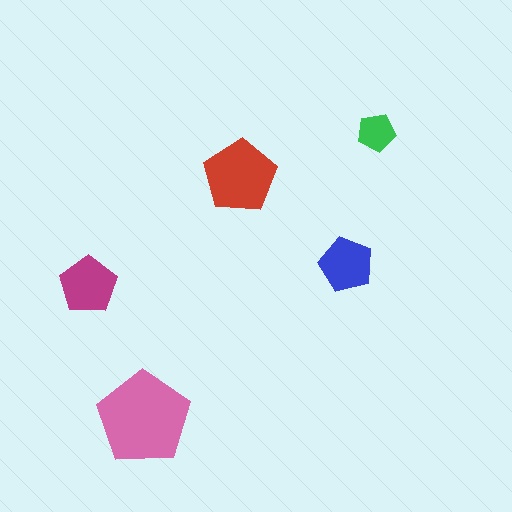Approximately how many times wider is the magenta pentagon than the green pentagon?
About 1.5 times wider.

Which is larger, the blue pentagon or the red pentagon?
The red one.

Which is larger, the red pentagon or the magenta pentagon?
The red one.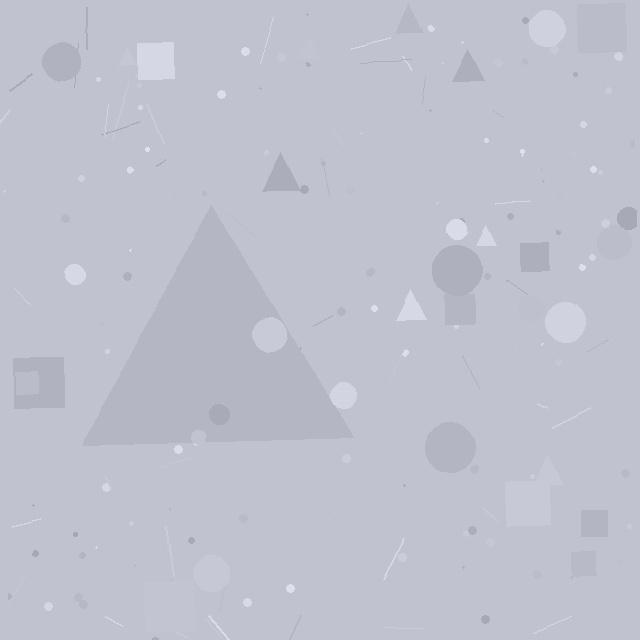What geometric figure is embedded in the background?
A triangle is embedded in the background.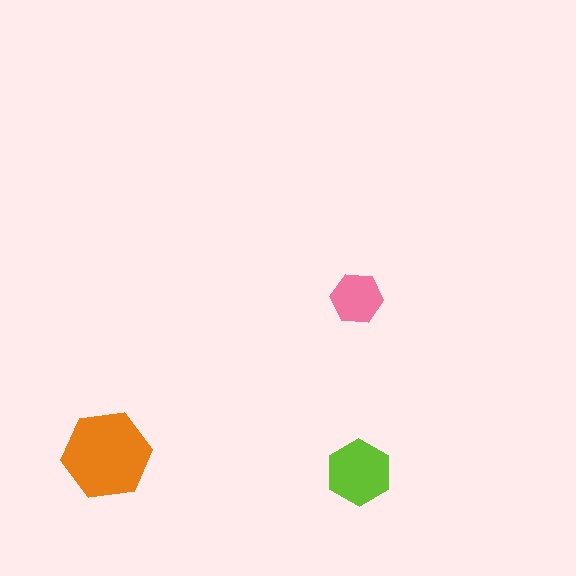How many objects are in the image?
There are 3 objects in the image.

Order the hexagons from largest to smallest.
the orange one, the lime one, the pink one.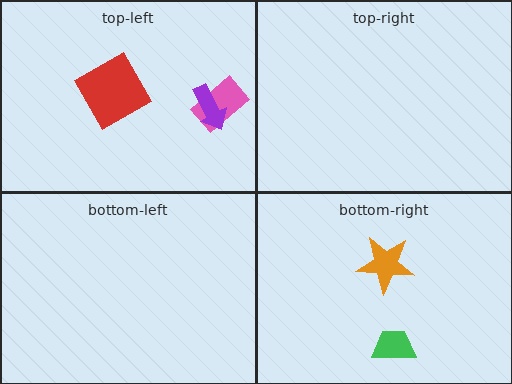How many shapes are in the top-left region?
3.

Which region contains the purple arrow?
The top-left region.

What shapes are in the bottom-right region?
The orange star, the green trapezoid.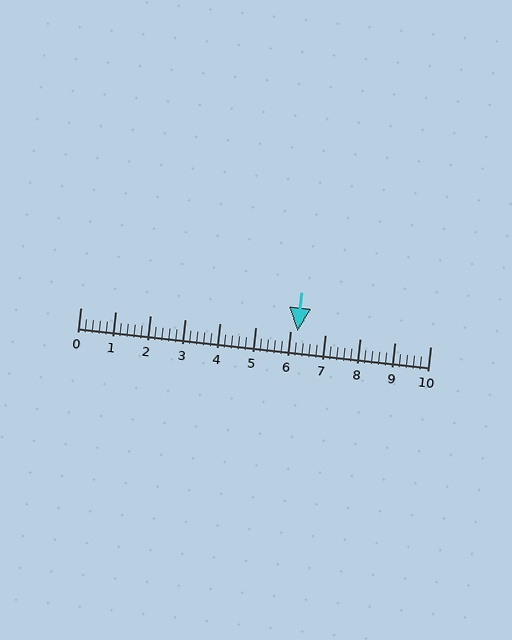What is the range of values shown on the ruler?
The ruler shows values from 0 to 10.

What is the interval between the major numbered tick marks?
The major tick marks are spaced 1 units apart.